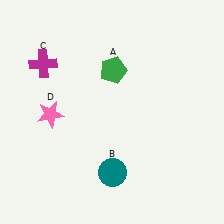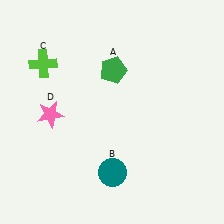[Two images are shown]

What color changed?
The cross (C) changed from magenta in Image 1 to lime in Image 2.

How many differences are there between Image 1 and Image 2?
There is 1 difference between the two images.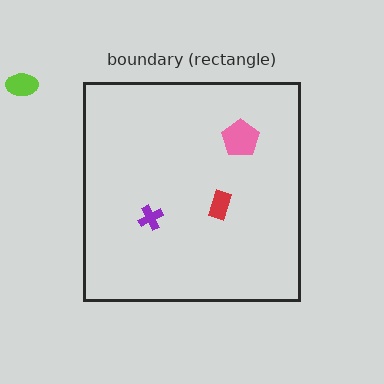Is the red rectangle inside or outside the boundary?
Inside.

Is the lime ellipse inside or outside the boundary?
Outside.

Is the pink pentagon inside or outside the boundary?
Inside.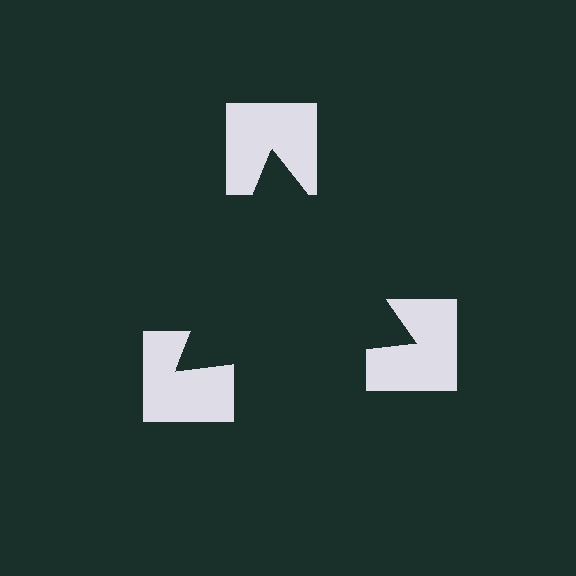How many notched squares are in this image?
There are 3 — one at each vertex of the illusory triangle.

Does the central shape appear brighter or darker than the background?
It typically appears slightly darker than the background, even though no actual brightness change is drawn.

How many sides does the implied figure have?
3 sides.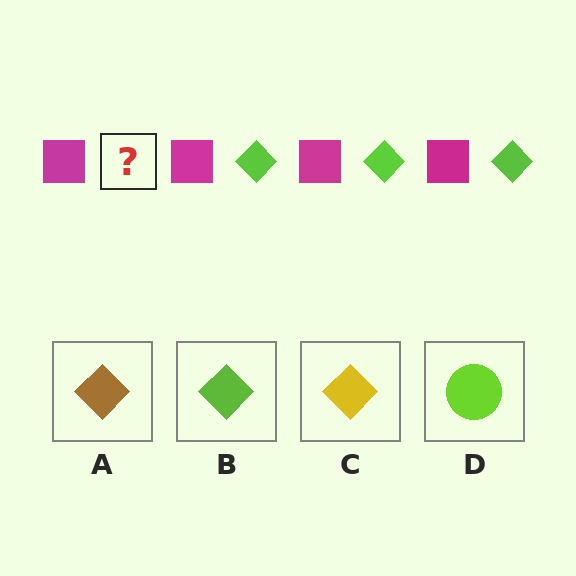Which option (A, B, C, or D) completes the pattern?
B.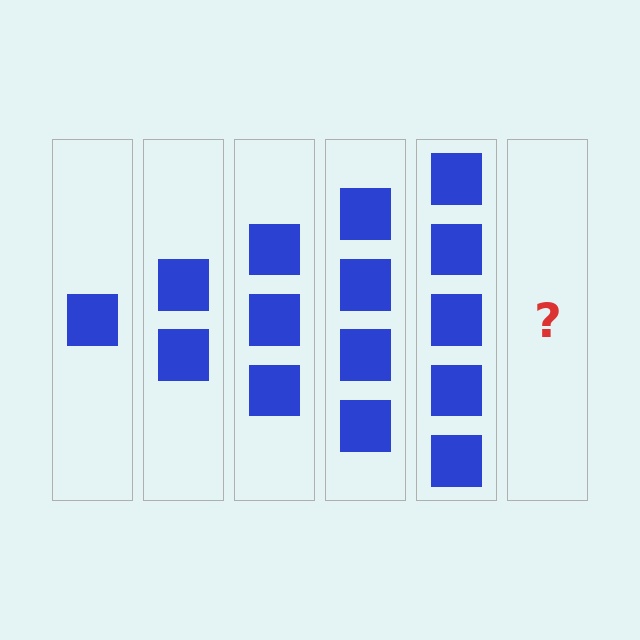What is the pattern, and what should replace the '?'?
The pattern is that each step adds one more square. The '?' should be 6 squares.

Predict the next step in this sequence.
The next step is 6 squares.